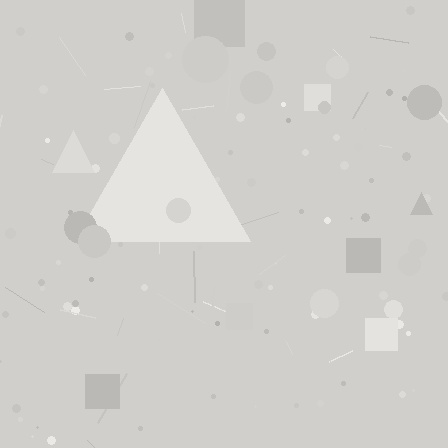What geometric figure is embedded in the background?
A triangle is embedded in the background.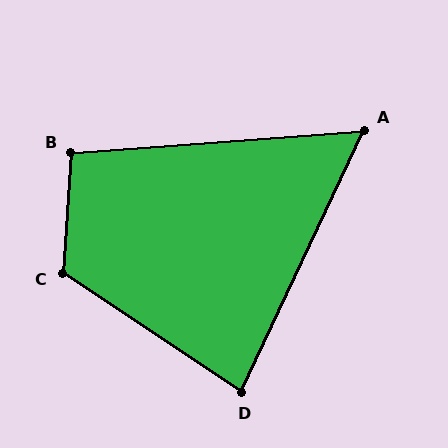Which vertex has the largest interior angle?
C, at approximately 120 degrees.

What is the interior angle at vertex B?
Approximately 98 degrees (obtuse).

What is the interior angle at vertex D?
Approximately 82 degrees (acute).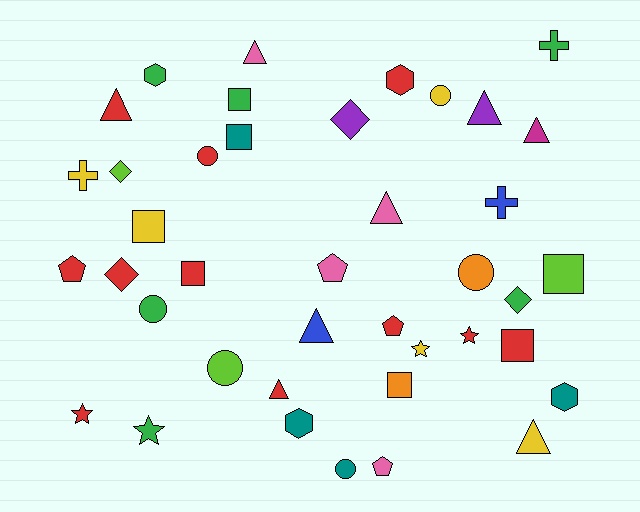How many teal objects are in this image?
There are 4 teal objects.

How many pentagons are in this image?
There are 4 pentagons.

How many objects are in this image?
There are 40 objects.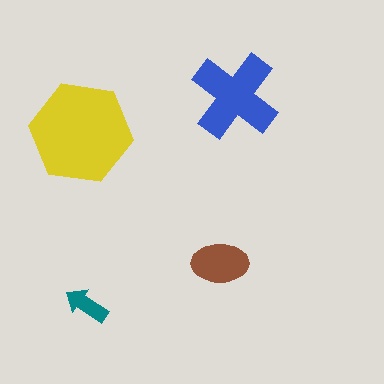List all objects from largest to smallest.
The yellow hexagon, the blue cross, the brown ellipse, the teal arrow.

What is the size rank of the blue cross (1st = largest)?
2nd.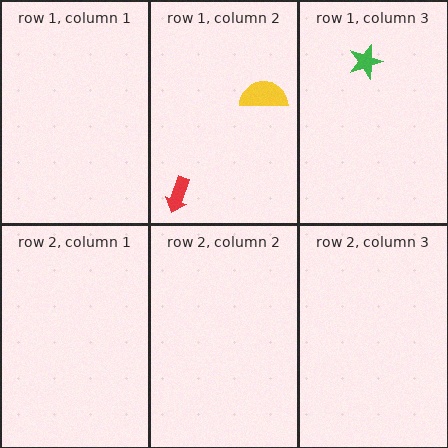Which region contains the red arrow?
The row 1, column 2 region.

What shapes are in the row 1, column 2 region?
The yellow semicircle, the red arrow.